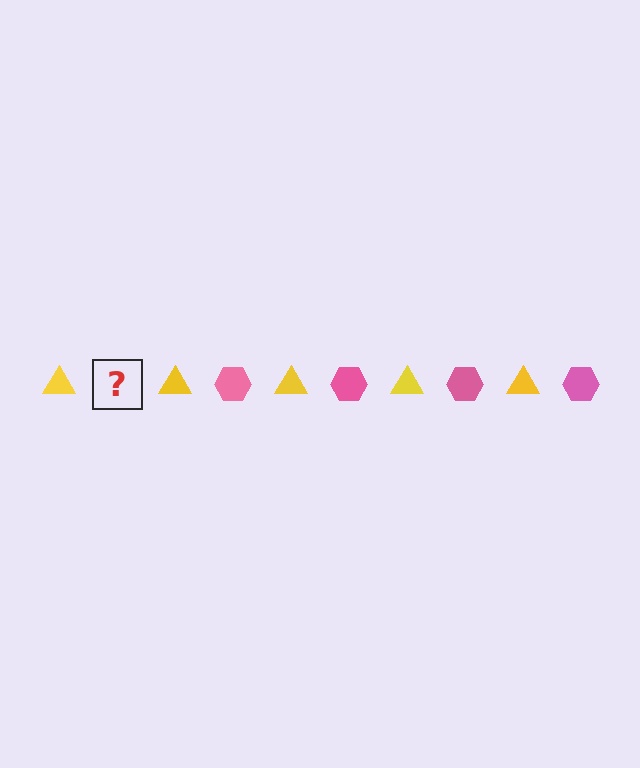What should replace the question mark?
The question mark should be replaced with a pink hexagon.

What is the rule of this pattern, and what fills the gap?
The rule is that the pattern alternates between yellow triangle and pink hexagon. The gap should be filled with a pink hexagon.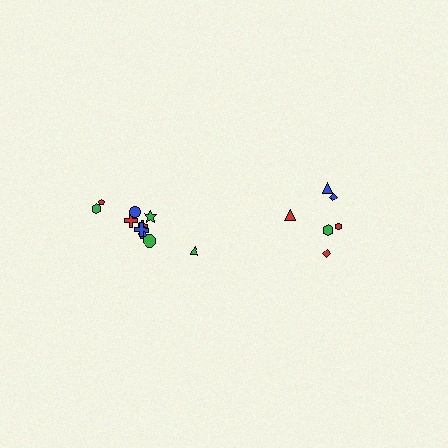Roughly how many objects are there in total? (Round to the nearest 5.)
Roughly 15 objects in total.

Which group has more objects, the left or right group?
The left group.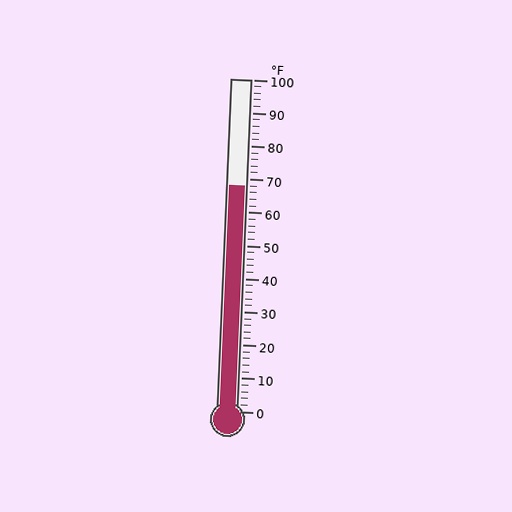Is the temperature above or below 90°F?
The temperature is below 90°F.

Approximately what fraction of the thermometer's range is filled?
The thermometer is filled to approximately 70% of its range.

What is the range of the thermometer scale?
The thermometer scale ranges from 0°F to 100°F.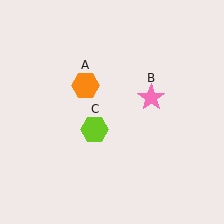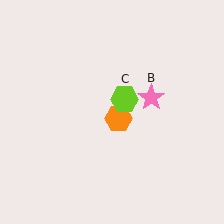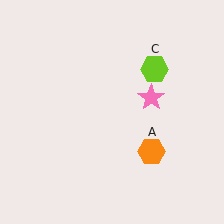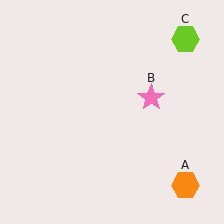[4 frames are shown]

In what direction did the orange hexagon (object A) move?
The orange hexagon (object A) moved down and to the right.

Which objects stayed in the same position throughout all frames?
Pink star (object B) remained stationary.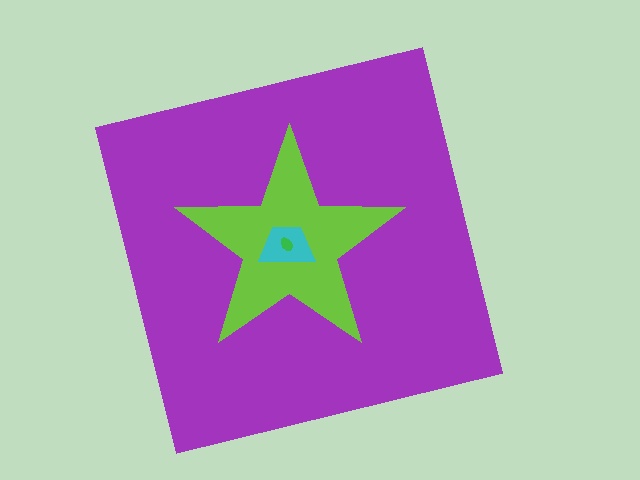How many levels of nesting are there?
4.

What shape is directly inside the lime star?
The cyan trapezoid.